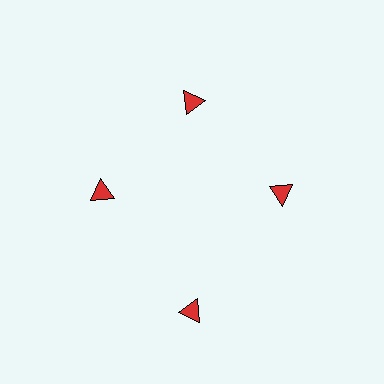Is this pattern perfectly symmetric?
No. The 4 red triangles are arranged in a ring, but one element near the 6 o'clock position is pushed outward from the center, breaking the 4-fold rotational symmetry.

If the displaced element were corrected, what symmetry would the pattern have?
It would have 4-fold rotational symmetry — the pattern would map onto itself every 90 degrees.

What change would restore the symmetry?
The symmetry would be restored by moving it inward, back onto the ring so that all 4 triangles sit at equal angles and equal distance from the center.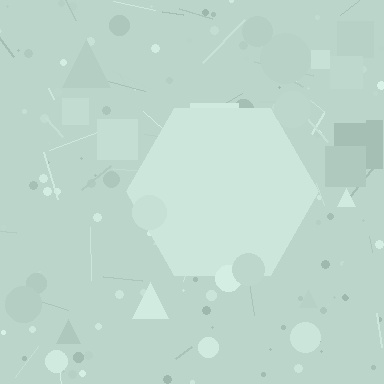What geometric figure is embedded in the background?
A hexagon is embedded in the background.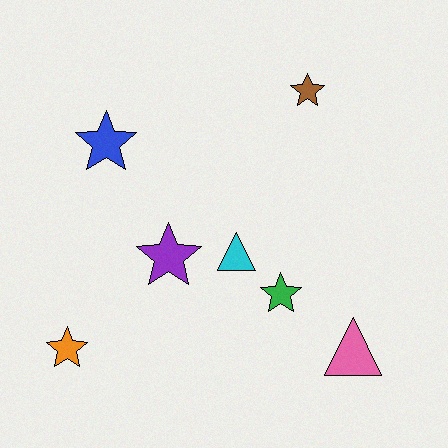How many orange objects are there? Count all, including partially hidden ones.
There is 1 orange object.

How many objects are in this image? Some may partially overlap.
There are 7 objects.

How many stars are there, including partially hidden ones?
There are 5 stars.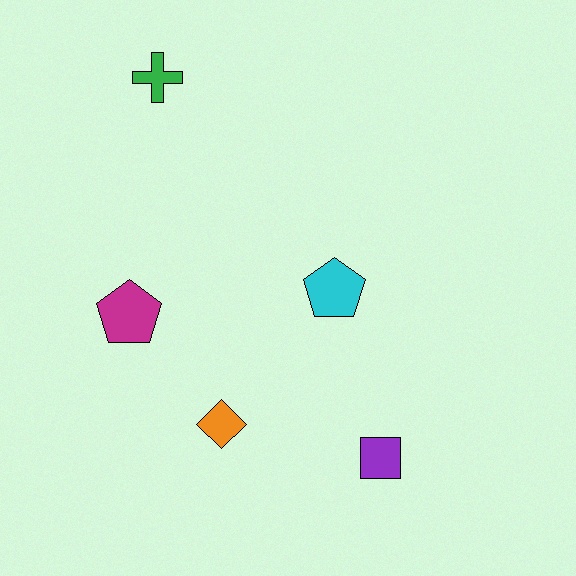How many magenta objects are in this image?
There is 1 magenta object.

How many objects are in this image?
There are 5 objects.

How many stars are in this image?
There are no stars.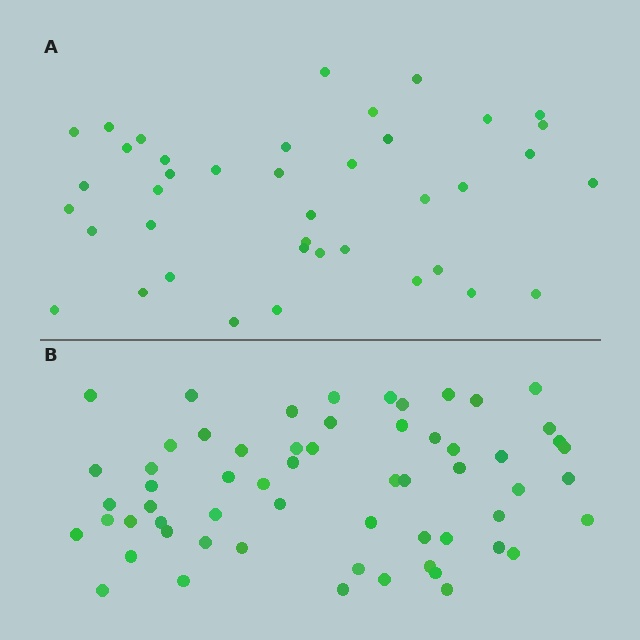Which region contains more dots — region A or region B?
Region B (the bottom region) has more dots.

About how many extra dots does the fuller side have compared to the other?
Region B has approximately 20 more dots than region A.